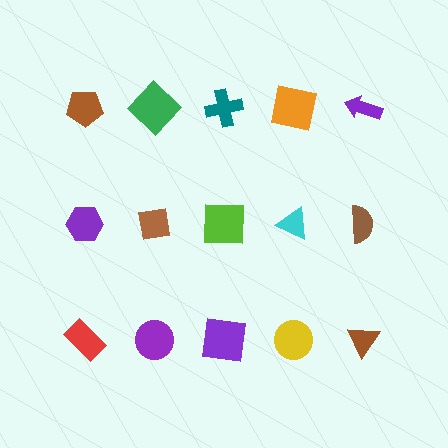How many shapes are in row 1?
5 shapes.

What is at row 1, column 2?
A green diamond.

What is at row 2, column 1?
A purple hexagon.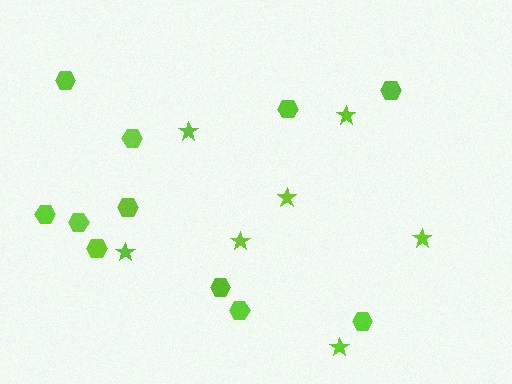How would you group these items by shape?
There are 2 groups: one group of hexagons (11) and one group of stars (7).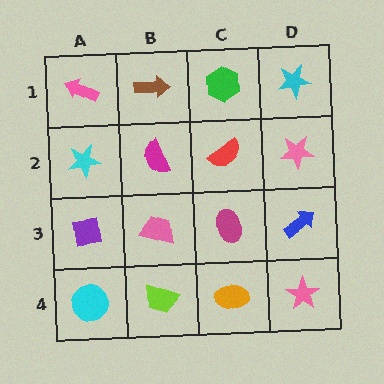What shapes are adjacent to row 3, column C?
A red semicircle (row 2, column C), an orange ellipse (row 4, column C), a pink trapezoid (row 3, column B), a blue arrow (row 3, column D).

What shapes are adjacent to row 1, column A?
A cyan star (row 2, column A), a brown arrow (row 1, column B).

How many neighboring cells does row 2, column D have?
3.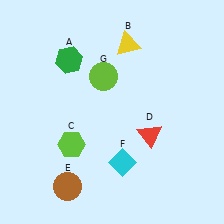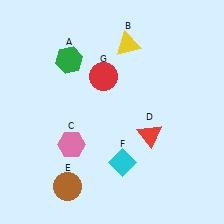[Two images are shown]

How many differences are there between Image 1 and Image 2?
There are 2 differences between the two images.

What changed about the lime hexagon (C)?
In Image 1, C is lime. In Image 2, it changed to pink.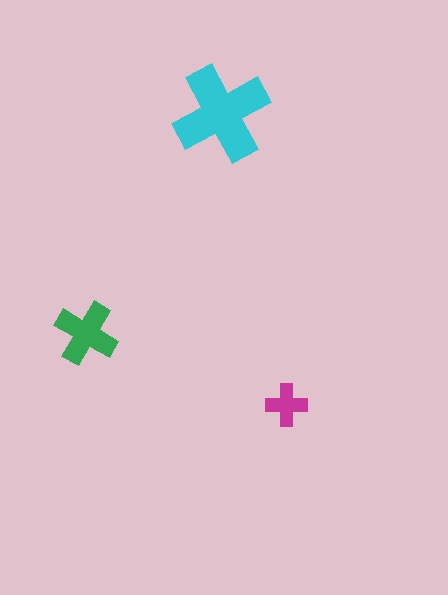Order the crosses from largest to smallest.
the cyan one, the green one, the magenta one.